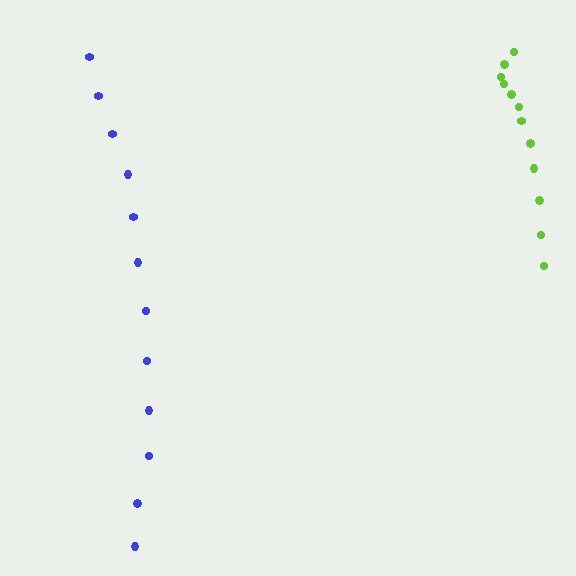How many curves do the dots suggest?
There are 2 distinct paths.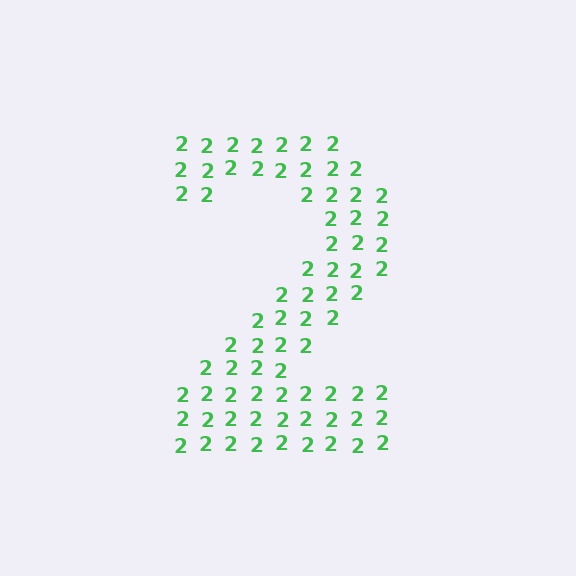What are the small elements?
The small elements are digit 2's.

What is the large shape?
The large shape is the digit 2.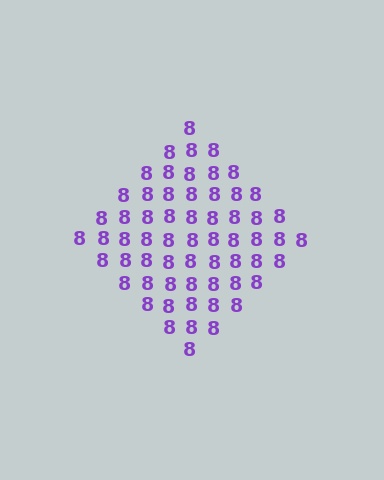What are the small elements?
The small elements are digit 8's.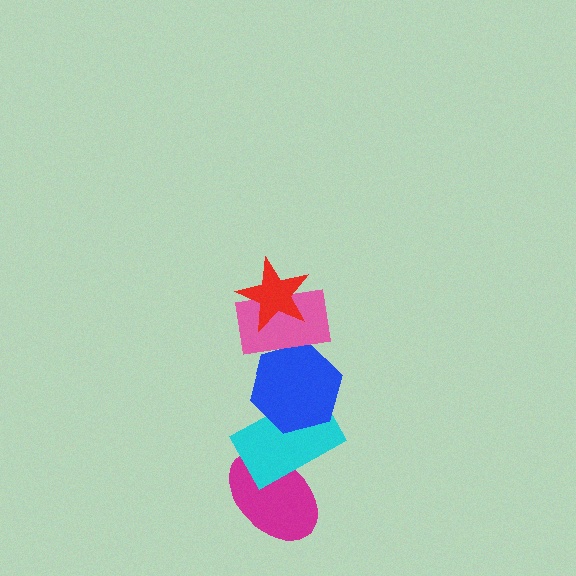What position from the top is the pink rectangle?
The pink rectangle is 2nd from the top.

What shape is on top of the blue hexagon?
The pink rectangle is on top of the blue hexagon.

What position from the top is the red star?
The red star is 1st from the top.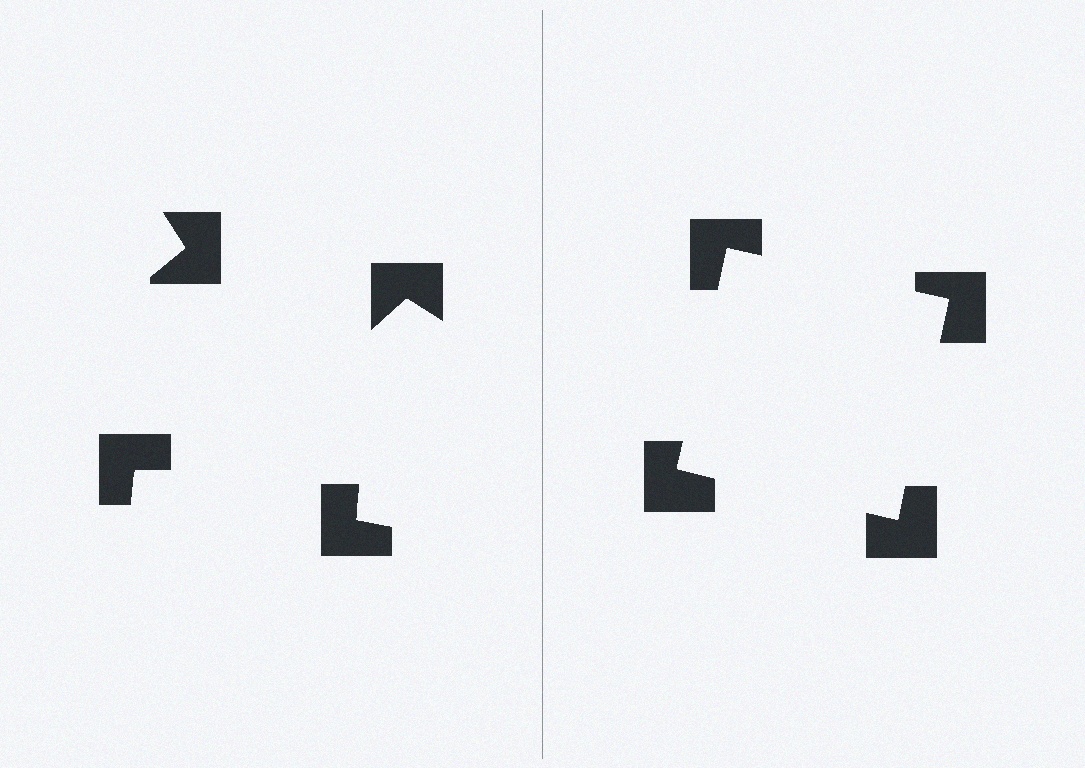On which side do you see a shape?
An illusory square appears on the right side. On the left side the wedge cuts are rotated, so no coherent shape forms.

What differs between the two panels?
The notched squares are positioned identically on both sides; only the wedge orientations differ. On the right they align to a square; on the left they are misaligned.